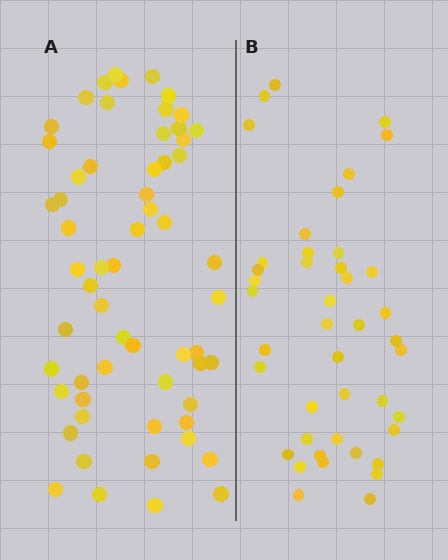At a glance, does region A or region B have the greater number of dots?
Region A (the left region) has more dots.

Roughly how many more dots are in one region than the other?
Region A has approximately 15 more dots than region B.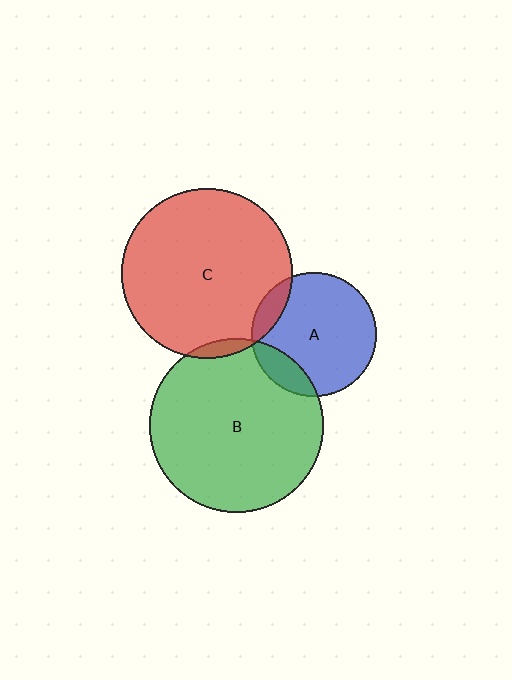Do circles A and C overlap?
Yes.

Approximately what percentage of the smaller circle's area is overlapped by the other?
Approximately 10%.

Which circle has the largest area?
Circle B (green).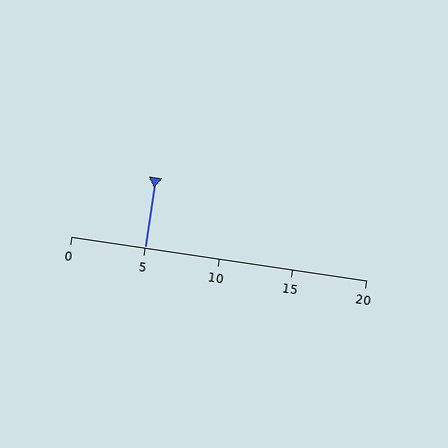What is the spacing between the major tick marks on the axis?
The major ticks are spaced 5 apart.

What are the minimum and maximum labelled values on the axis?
The axis runs from 0 to 20.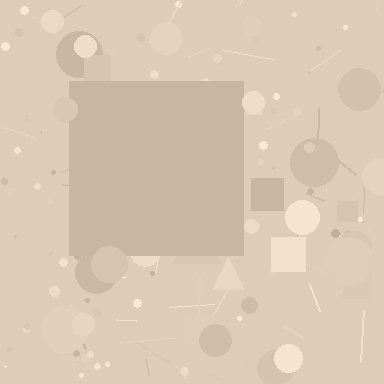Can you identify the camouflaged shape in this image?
The camouflaged shape is a square.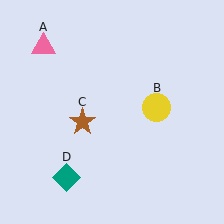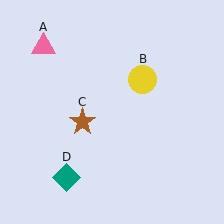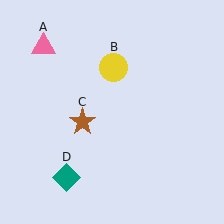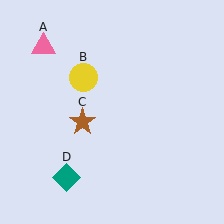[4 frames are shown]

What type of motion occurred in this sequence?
The yellow circle (object B) rotated counterclockwise around the center of the scene.